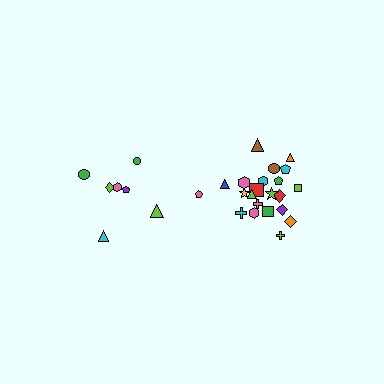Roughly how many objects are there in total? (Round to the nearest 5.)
Roughly 30 objects in total.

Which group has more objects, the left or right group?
The right group.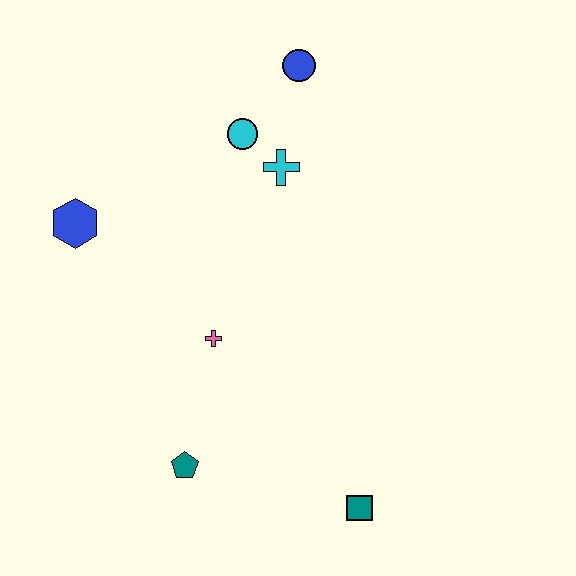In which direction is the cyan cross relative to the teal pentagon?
The cyan cross is above the teal pentagon.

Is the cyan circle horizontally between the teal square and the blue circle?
No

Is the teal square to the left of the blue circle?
No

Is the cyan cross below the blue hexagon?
No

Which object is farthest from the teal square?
The blue circle is farthest from the teal square.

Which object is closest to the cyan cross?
The cyan circle is closest to the cyan cross.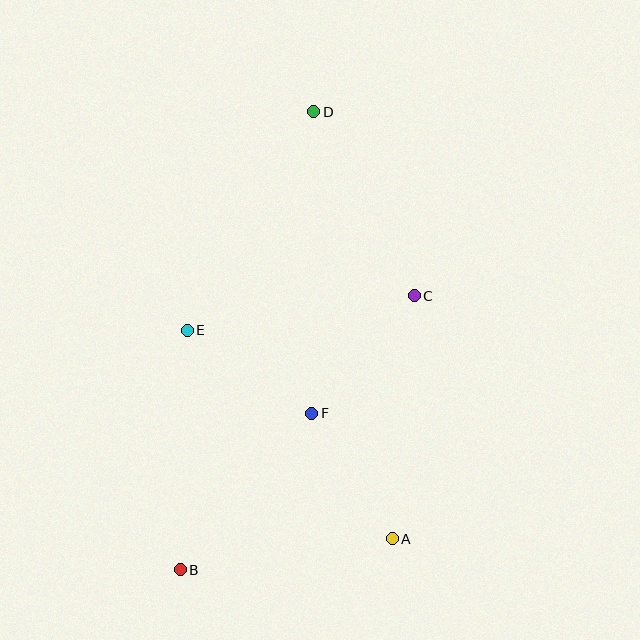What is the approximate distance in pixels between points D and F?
The distance between D and F is approximately 302 pixels.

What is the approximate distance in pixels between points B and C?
The distance between B and C is approximately 361 pixels.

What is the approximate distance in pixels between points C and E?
The distance between C and E is approximately 230 pixels.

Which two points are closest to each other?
Points E and F are closest to each other.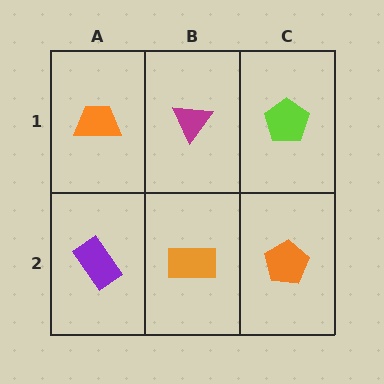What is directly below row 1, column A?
A purple rectangle.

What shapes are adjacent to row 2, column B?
A magenta triangle (row 1, column B), a purple rectangle (row 2, column A), an orange pentagon (row 2, column C).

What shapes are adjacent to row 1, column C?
An orange pentagon (row 2, column C), a magenta triangle (row 1, column B).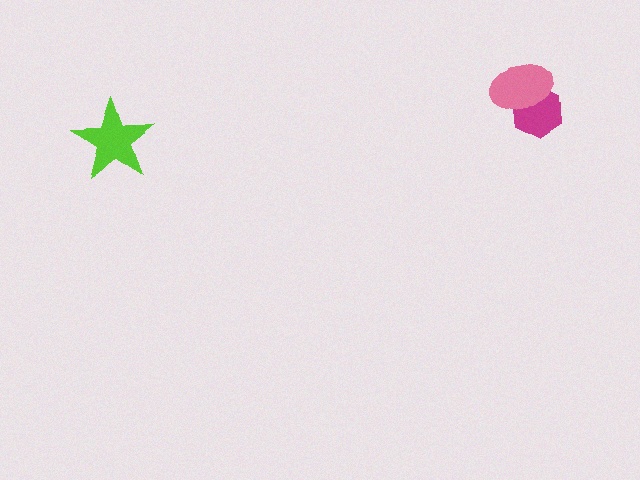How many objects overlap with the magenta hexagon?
1 object overlaps with the magenta hexagon.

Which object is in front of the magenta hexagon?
The pink ellipse is in front of the magenta hexagon.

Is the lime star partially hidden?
No, no other shape covers it.